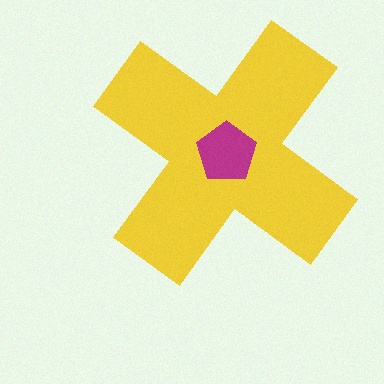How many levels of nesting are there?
2.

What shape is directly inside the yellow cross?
The magenta pentagon.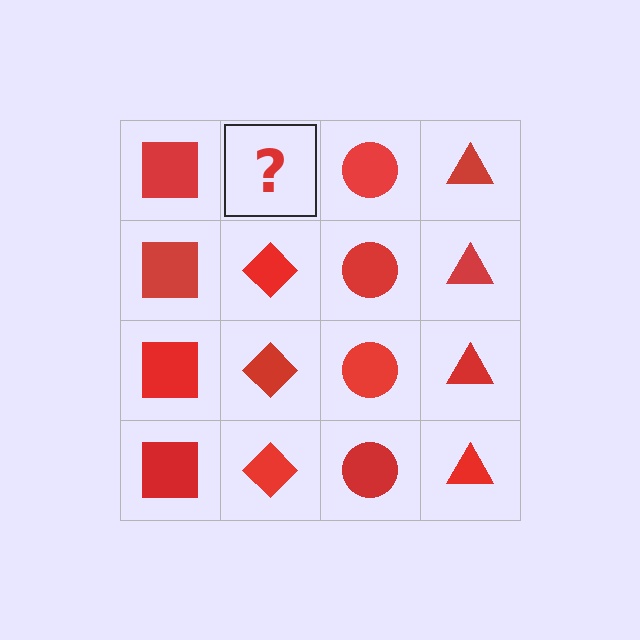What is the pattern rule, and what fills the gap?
The rule is that each column has a consistent shape. The gap should be filled with a red diamond.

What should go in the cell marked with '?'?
The missing cell should contain a red diamond.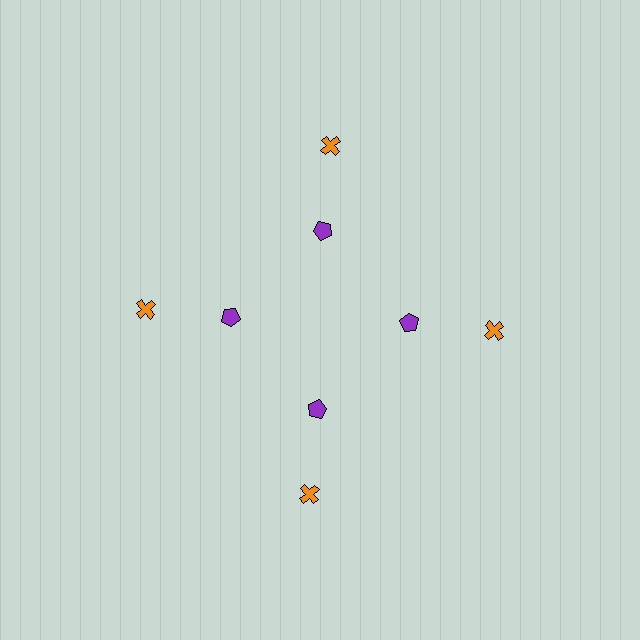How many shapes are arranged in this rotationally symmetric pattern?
There are 8 shapes, arranged in 4 groups of 2.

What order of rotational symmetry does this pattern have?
This pattern has 4-fold rotational symmetry.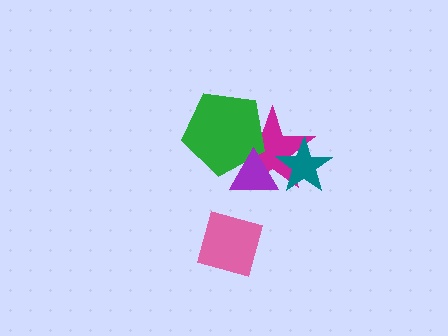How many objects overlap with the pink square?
0 objects overlap with the pink square.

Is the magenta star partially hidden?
Yes, it is partially covered by another shape.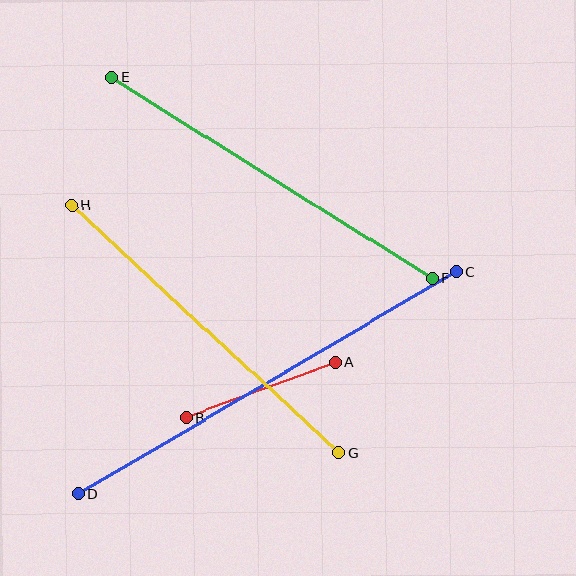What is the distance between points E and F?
The distance is approximately 379 pixels.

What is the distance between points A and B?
The distance is approximately 160 pixels.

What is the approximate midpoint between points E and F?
The midpoint is at approximately (272, 178) pixels.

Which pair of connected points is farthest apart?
Points C and D are farthest apart.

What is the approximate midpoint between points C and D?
The midpoint is at approximately (267, 383) pixels.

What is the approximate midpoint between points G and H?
The midpoint is at approximately (205, 329) pixels.